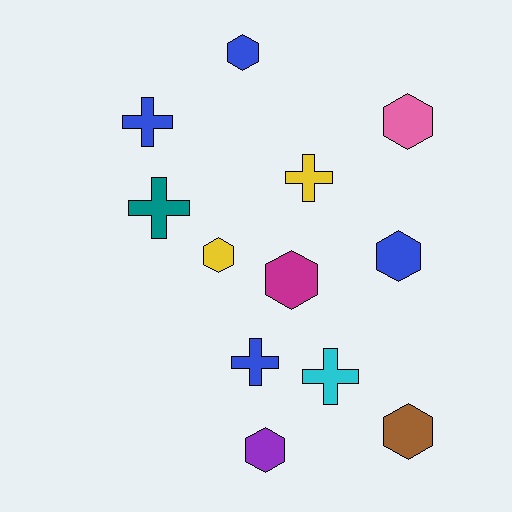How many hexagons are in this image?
There are 7 hexagons.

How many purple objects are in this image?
There is 1 purple object.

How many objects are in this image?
There are 12 objects.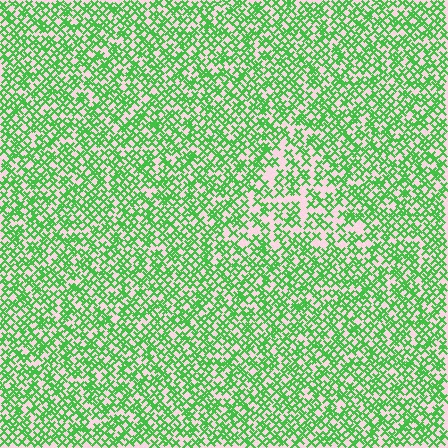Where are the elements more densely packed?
The elements are more densely packed outside the triangle boundary.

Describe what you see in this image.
The image contains small green elements arranged at two different densities. A triangle-shaped region is visible where the elements are less densely packed than the surrounding area.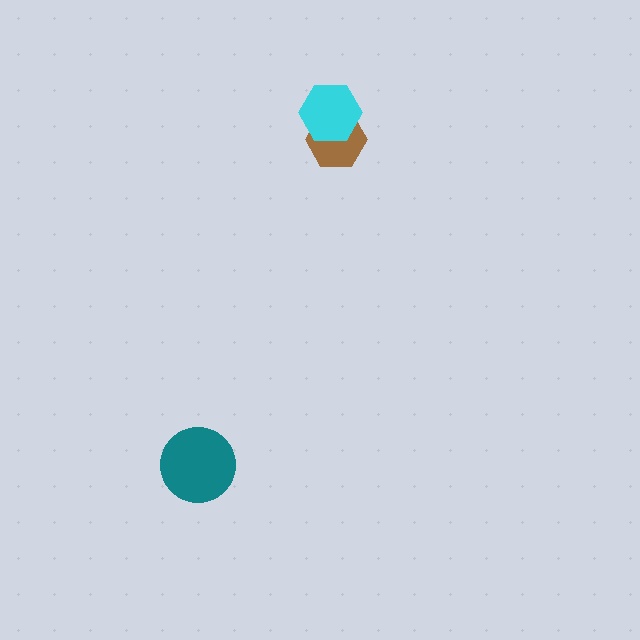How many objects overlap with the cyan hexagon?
1 object overlaps with the cyan hexagon.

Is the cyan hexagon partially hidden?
No, no other shape covers it.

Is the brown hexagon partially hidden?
Yes, it is partially covered by another shape.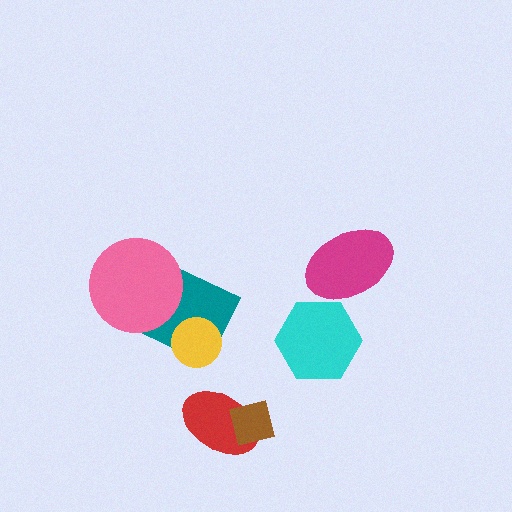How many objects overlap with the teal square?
2 objects overlap with the teal square.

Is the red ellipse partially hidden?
Yes, it is partially covered by another shape.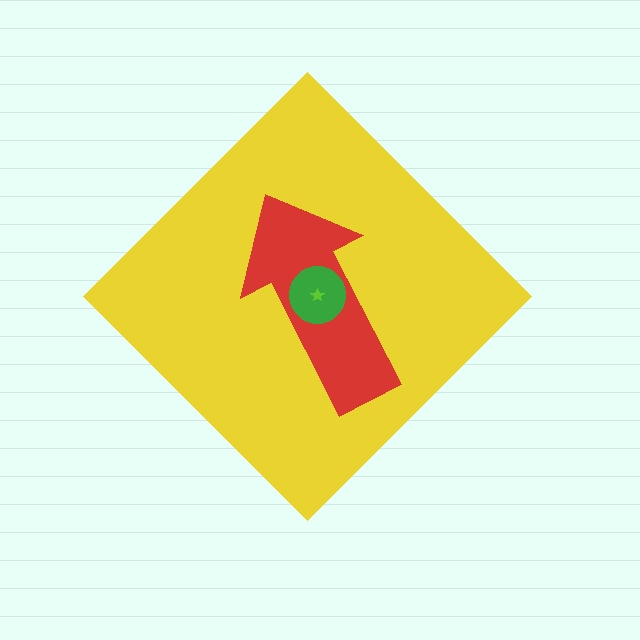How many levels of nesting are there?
4.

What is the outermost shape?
The yellow diamond.